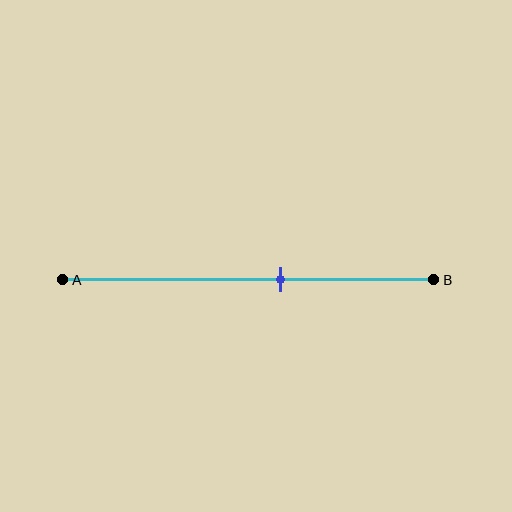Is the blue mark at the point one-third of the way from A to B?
No, the mark is at about 60% from A, not at the 33% one-third point.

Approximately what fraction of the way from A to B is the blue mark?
The blue mark is approximately 60% of the way from A to B.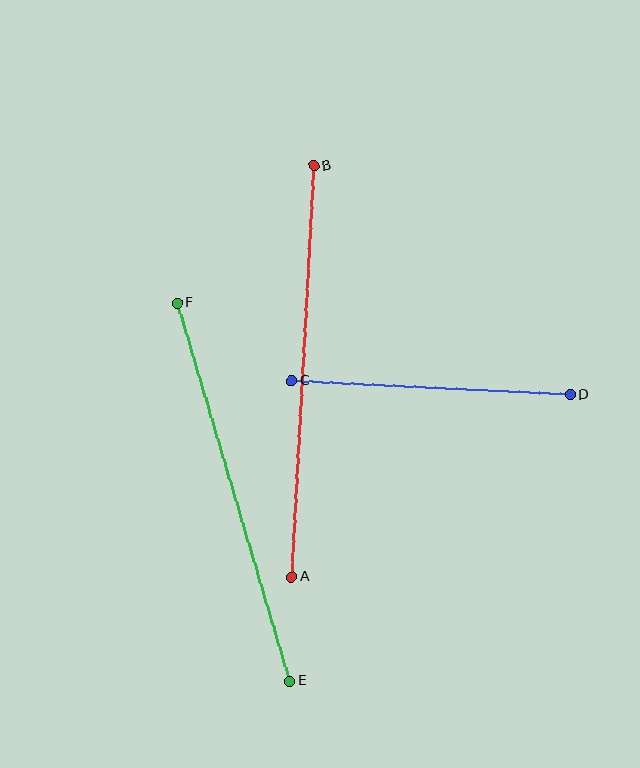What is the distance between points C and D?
The distance is approximately 279 pixels.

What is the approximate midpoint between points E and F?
The midpoint is at approximately (233, 492) pixels.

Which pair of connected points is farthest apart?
Points A and B are farthest apart.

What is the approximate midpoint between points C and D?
The midpoint is at approximately (431, 388) pixels.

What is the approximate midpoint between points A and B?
The midpoint is at approximately (303, 371) pixels.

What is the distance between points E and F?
The distance is approximately 394 pixels.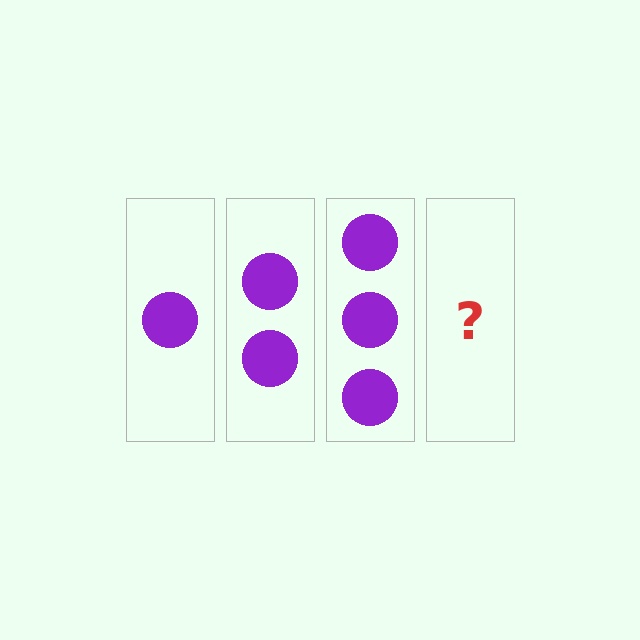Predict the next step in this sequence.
The next step is 4 circles.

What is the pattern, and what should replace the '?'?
The pattern is that each step adds one more circle. The '?' should be 4 circles.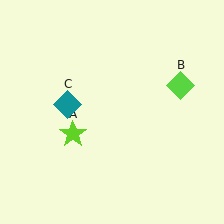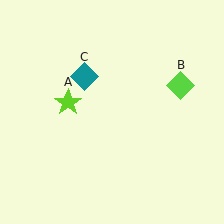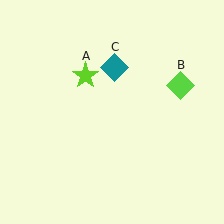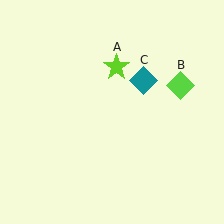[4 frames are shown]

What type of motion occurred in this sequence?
The lime star (object A), teal diamond (object C) rotated clockwise around the center of the scene.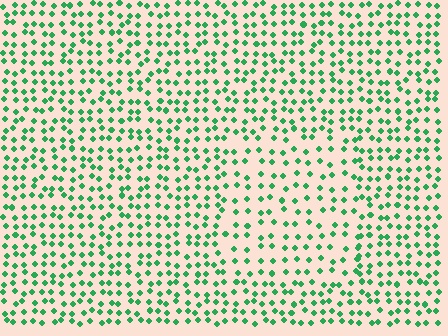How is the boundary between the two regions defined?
The boundary is defined by a change in element density (approximately 1.6x ratio). All elements are the same color, size, and shape.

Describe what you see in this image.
The image contains small green elements arranged at two different densities. A rectangle-shaped region is visible where the elements are less densely packed than the surrounding area.